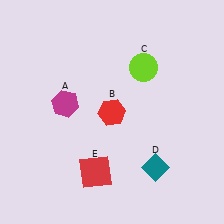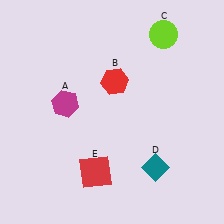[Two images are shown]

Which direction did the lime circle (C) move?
The lime circle (C) moved up.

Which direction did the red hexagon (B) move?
The red hexagon (B) moved up.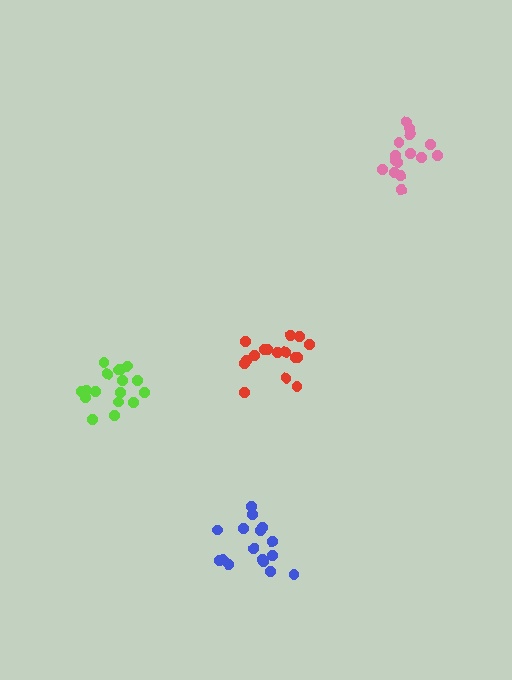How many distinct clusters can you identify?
There are 4 distinct clusters.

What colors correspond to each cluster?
The clusters are colored: red, blue, pink, lime.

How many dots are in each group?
Group 1: 16 dots, Group 2: 16 dots, Group 3: 15 dots, Group 4: 17 dots (64 total).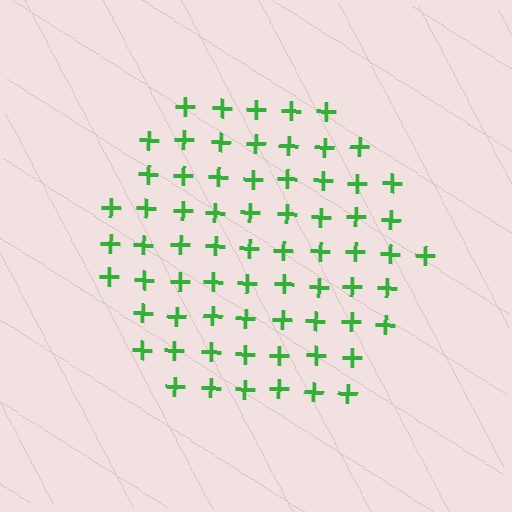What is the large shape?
The large shape is a hexagon.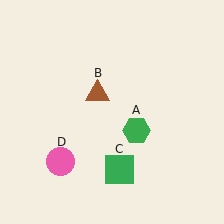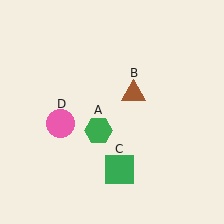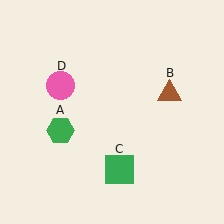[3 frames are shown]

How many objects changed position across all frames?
3 objects changed position: green hexagon (object A), brown triangle (object B), pink circle (object D).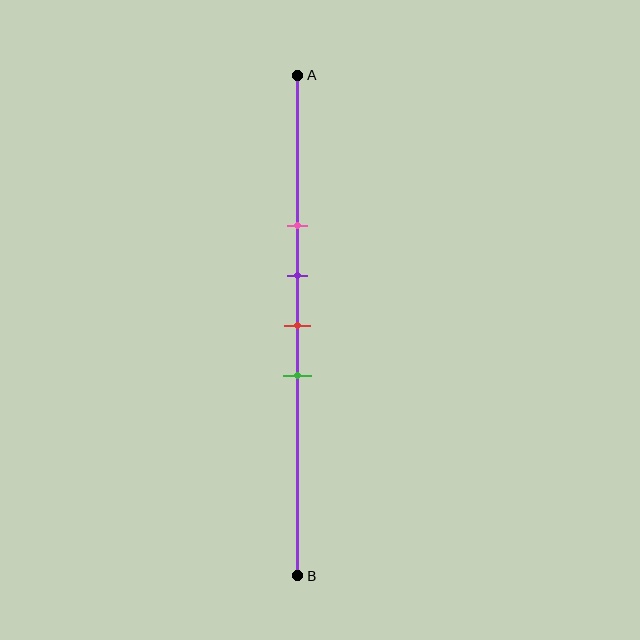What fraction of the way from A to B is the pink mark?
The pink mark is approximately 30% (0.3) of the way from A to B.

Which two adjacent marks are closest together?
The purple and red marks are the closest adjacent pair.